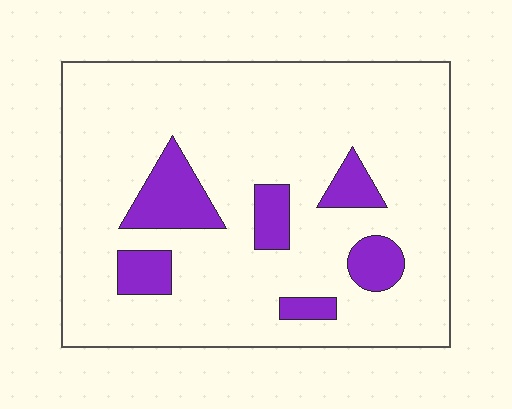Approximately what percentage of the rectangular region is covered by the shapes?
Approximately 15%.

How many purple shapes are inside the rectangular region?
6.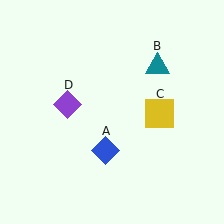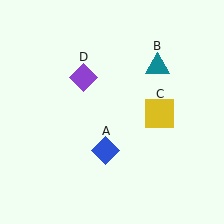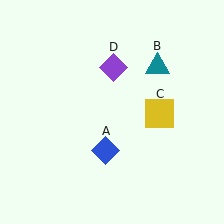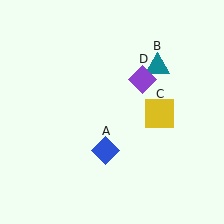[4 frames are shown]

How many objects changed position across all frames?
1 object changed position: purple diamond (object D).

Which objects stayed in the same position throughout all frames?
Blue diamond (object A) and teal triangle (object B) and yellow square (object C) remained stationary.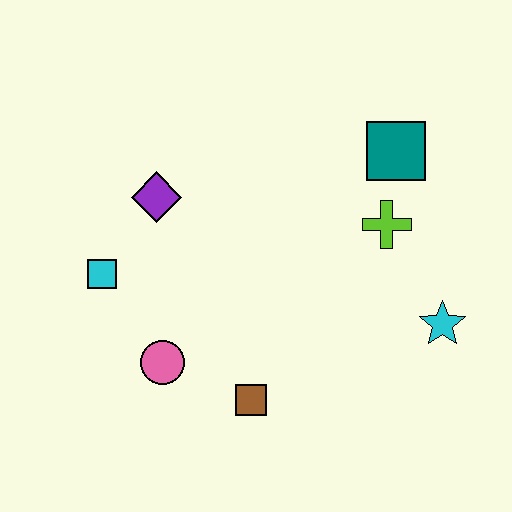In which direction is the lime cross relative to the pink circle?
The lime cross is to the right of the pink circle.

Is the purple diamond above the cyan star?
Yes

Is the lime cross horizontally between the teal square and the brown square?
Yes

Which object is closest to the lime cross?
The teal square is closest to the lime cross.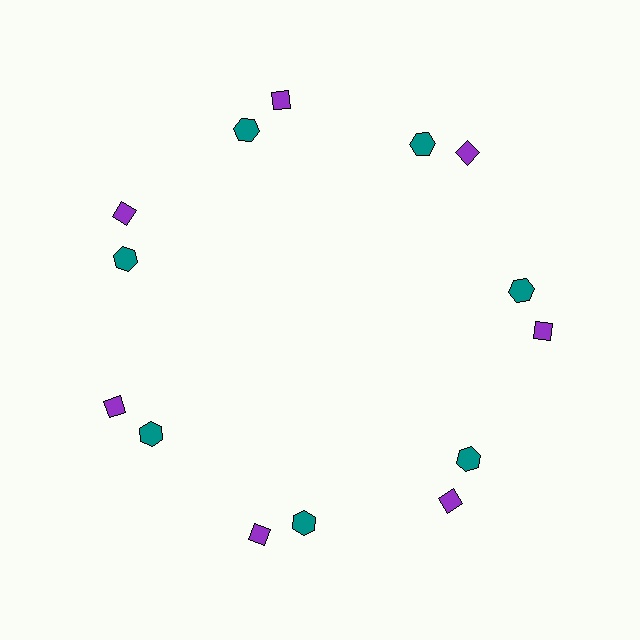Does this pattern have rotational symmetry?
Yes, this pattern has 7-fold rotational symmetry. It looks the same after rotating 51 degrees around the center.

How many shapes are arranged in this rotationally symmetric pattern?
There are 14 shapes, arranged in 7 groups of 2.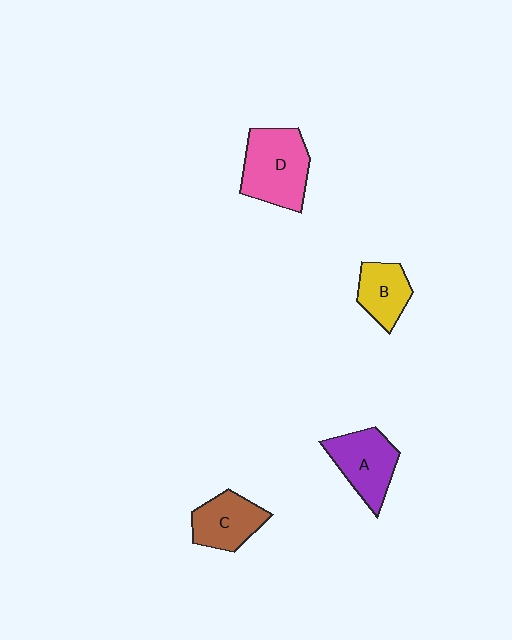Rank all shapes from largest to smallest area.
From largest to smallest: D (pink), A (purple), C (brown), B (yellow).